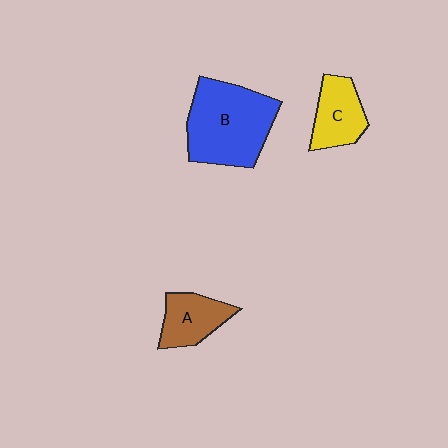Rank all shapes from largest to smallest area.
From largest to smallest: B (blue), C (yellow), A (brown).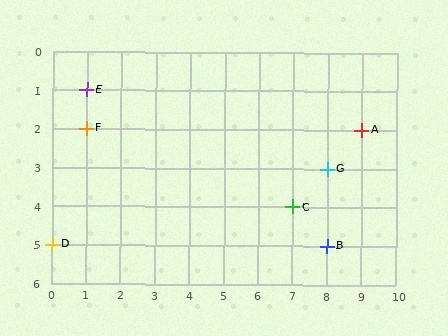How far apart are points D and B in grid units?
Points D and B are 8 columns apart.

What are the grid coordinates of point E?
Point E is at grid coordinates (1, 1).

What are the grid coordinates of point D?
Point D is at grid coordinates (0, 5).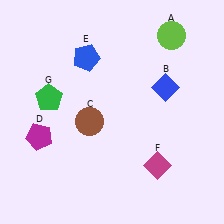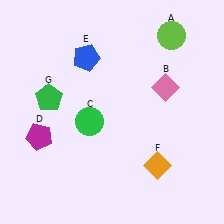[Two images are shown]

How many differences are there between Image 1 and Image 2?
There are 3 differences between the two images.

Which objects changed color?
B changed from blue to pink. C changed from brown to green. F changed from magenta to orange.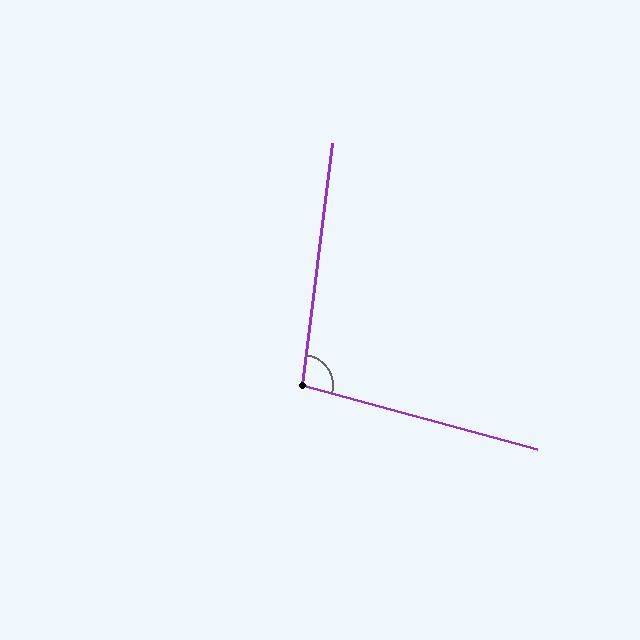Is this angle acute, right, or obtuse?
It is obtuse.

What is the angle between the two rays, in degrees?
Approximately 98 degrees.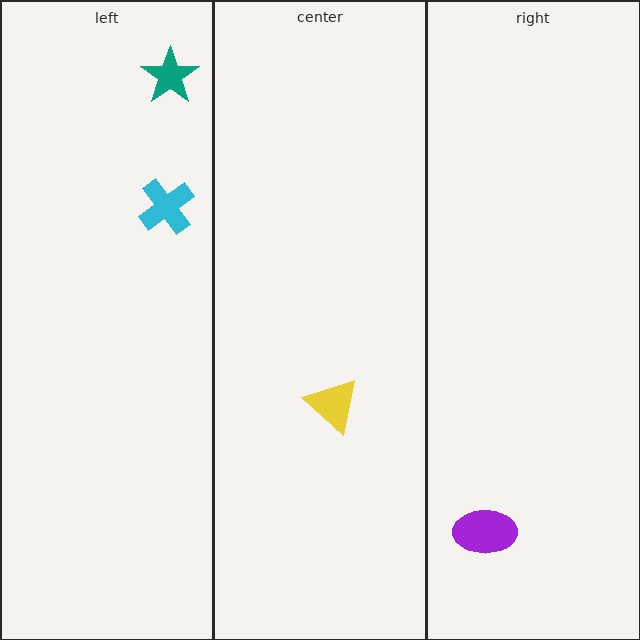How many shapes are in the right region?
1.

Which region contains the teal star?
The left region.